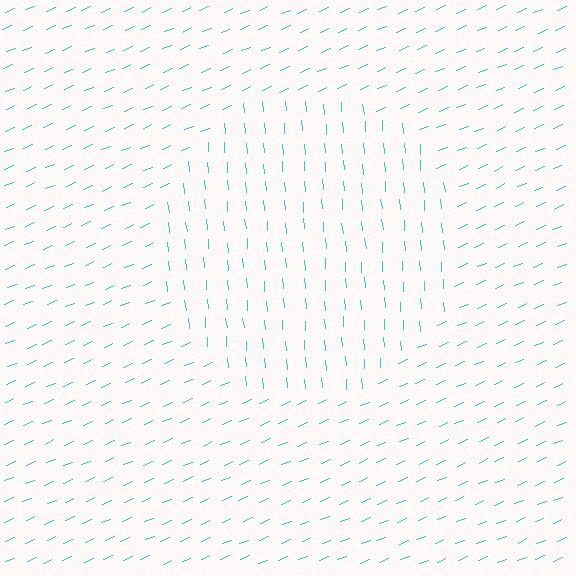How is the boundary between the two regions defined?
The boundary is defined purely by a change in line orientation (approximately 72 degrees difference). All lines are the same color and thickness.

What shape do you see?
I see a circle.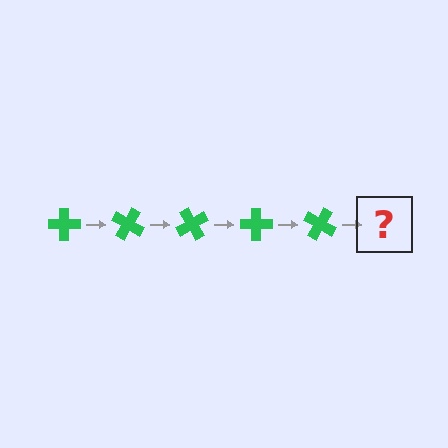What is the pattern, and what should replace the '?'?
The pattern is that the cross rotates 30 degrees each step. The '?' should be a green cross rotated 150 degrees.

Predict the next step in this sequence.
The next step is a green cross rotated 150 degrees.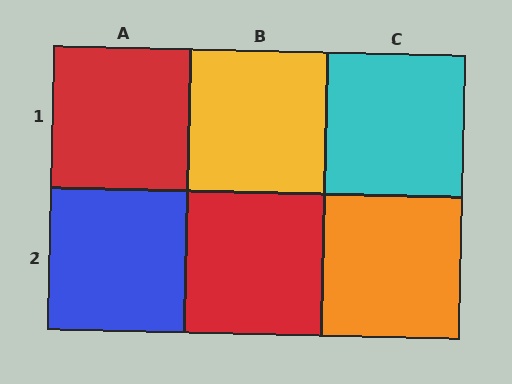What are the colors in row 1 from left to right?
Red, yellow, cyan.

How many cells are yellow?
1 cell is yellow.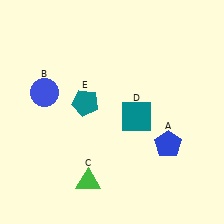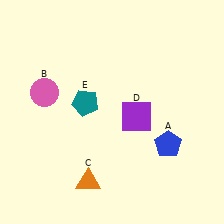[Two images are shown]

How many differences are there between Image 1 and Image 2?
There are 3 differences between the two images.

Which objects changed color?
B changed from blue to pink. C changed from green to orange. D changed from teal to purple.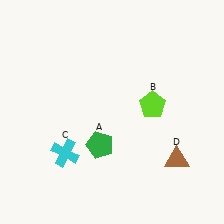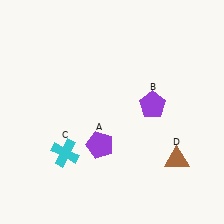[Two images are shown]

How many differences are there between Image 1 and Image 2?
There are 2 differences between the two images.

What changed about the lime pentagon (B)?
In Image 1, B is lime. In Image 2, it changed to purple.